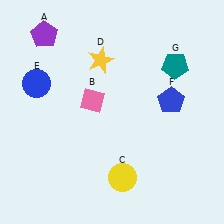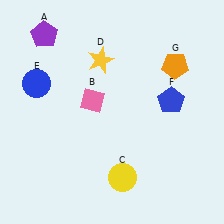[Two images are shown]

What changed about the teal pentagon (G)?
In Image 1, G is teal. In Image 2, it changed to orange.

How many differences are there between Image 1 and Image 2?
There is 1 difference between the two images.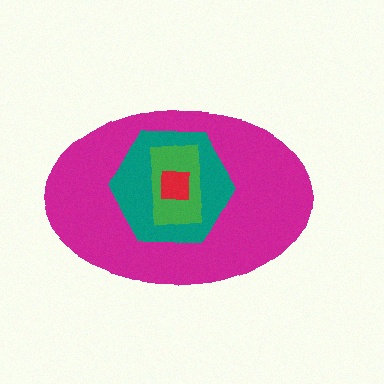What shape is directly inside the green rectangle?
The red square.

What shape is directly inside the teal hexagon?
The green rectangle.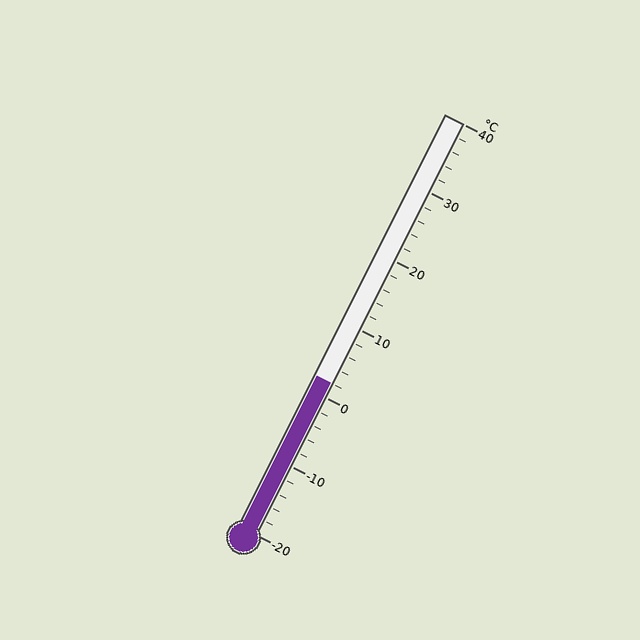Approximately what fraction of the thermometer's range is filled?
The thermometer is filled to approximately 35% of its range.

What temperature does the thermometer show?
The thermometer shows approximately 2°C.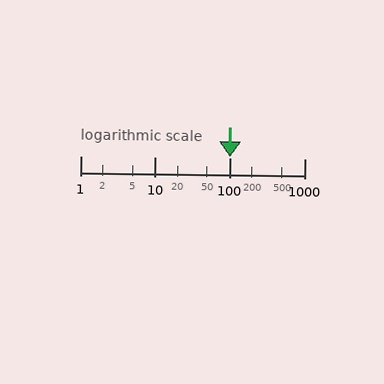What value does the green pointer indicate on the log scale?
The pointer indicates approximately 100.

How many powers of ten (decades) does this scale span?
The scale spans 3 decades, from 1 to 1000.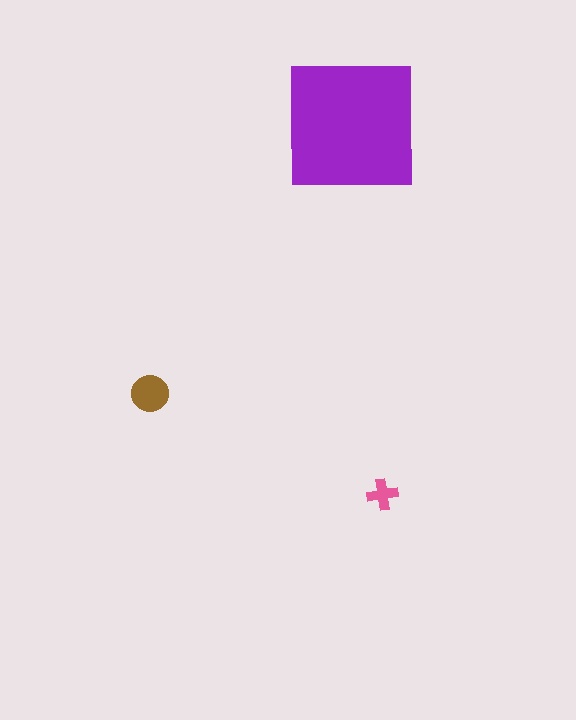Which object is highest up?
The purple square is topmost.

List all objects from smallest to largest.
The pink cross, the brown circle, the purple square.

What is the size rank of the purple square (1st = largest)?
1st.